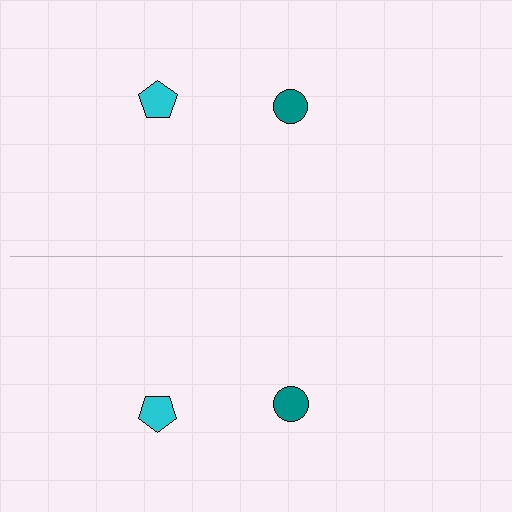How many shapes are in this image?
There are 4 shapes in this image.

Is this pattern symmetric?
Yes, this pattern has bilateral (reflection) symmetry.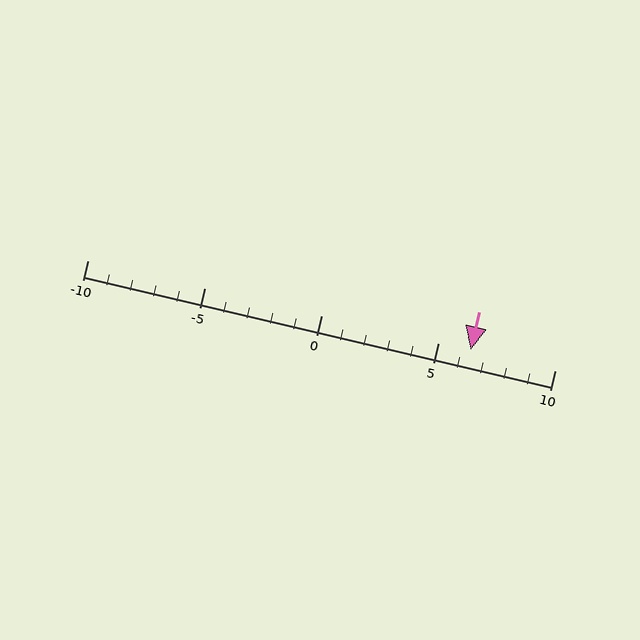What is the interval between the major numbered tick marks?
The major tick marks are spaced 5 units apart.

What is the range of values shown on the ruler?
The ruler shows values from -10 to 10.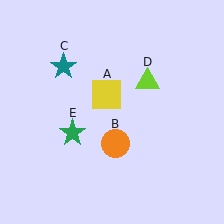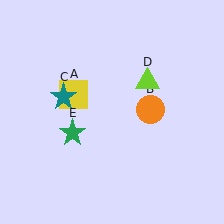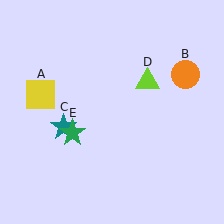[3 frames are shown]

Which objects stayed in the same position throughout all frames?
Lime triangle (object D) and green star (object E) remained stationary.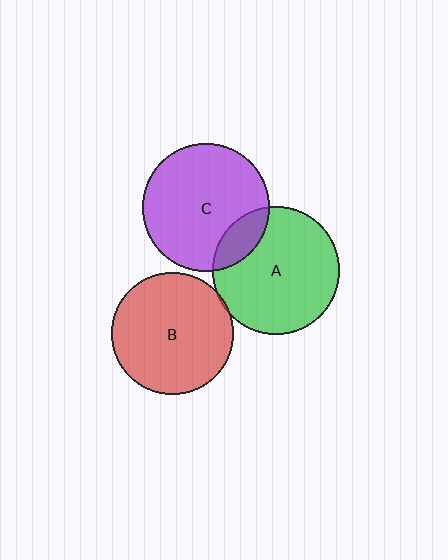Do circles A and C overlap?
Yes.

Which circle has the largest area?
Circle C (purple).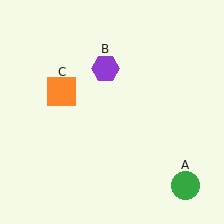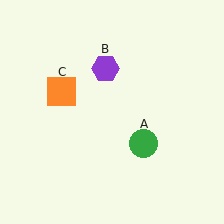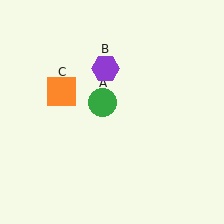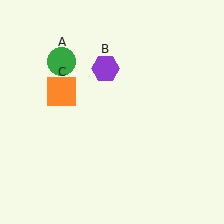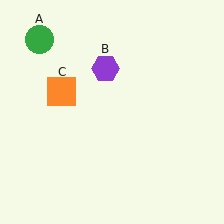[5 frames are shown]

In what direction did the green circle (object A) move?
The green circle (object A) moved up and to the left.